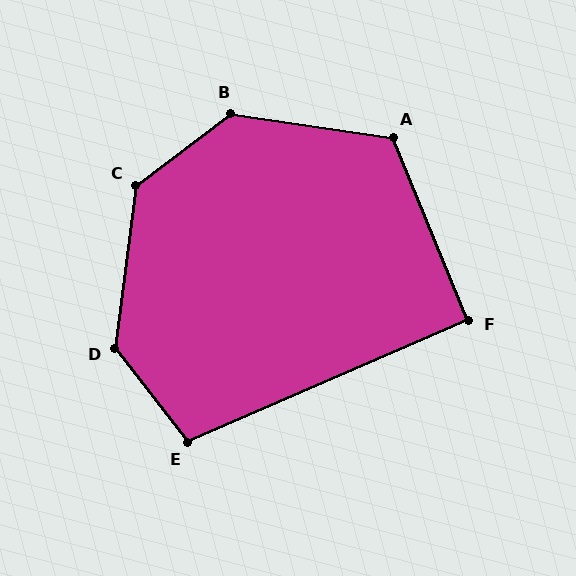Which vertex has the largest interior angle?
D, at approximately 135 degrees.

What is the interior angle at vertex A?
Approximately 121 degrees (obtuse).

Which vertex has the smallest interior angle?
F, at approximately 91 degrees.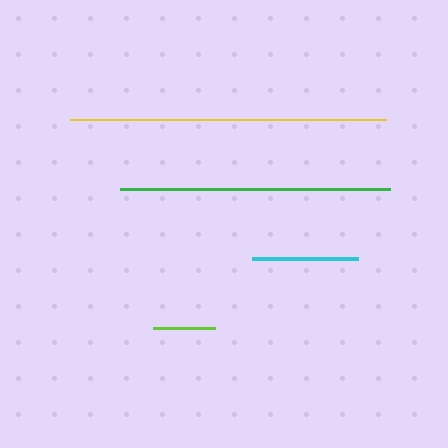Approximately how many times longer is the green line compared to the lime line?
The green line is approximately 4.4 times the length of the lime line.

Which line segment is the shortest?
The lime line is the shortest at approximately 62 pixels.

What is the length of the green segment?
The green segment is approximately 270 pixels long.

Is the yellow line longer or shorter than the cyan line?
The yellow line is longer than the cyan line.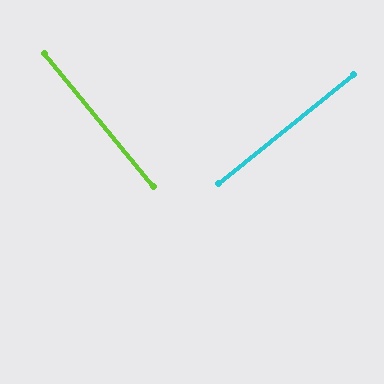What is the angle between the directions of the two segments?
Approximately 89 degrees.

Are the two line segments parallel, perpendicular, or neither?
Perpendicular — they meet at approximately 89°.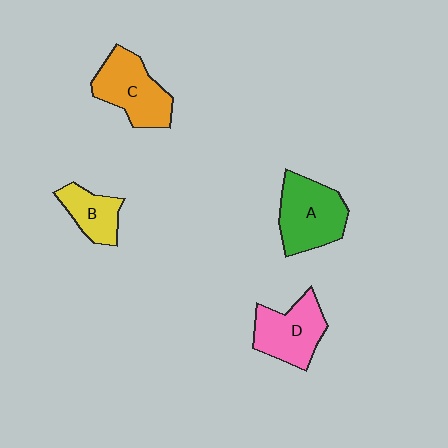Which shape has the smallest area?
Shape B (yellow).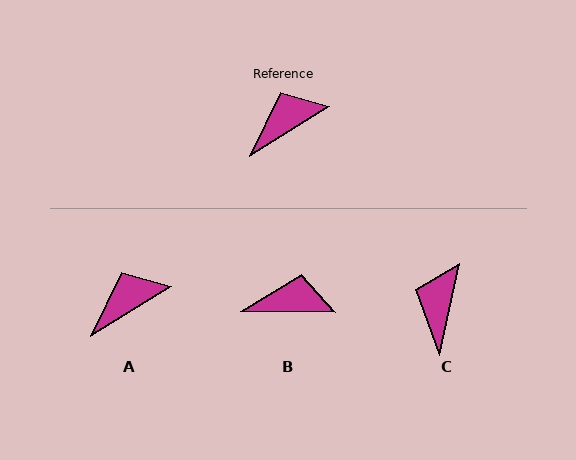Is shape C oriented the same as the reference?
No, it is off by about 45 degrees.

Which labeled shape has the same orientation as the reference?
A.